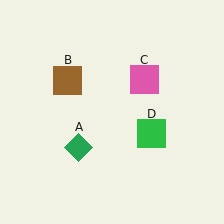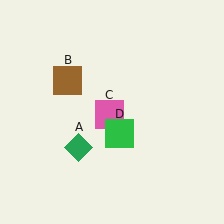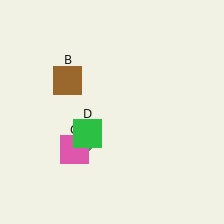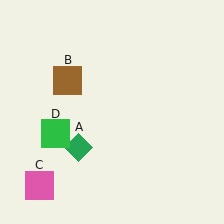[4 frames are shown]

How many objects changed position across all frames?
2 objects changed position: pink square (object C), green square (object D).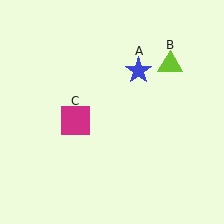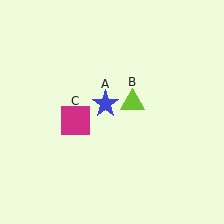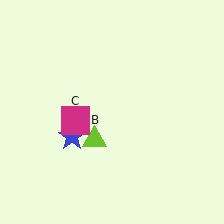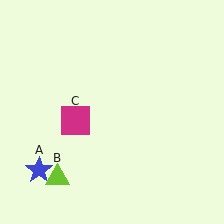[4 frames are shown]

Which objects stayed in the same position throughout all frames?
Magenta square (object C) remained stationary.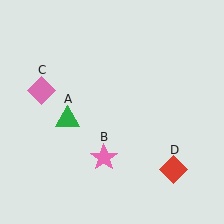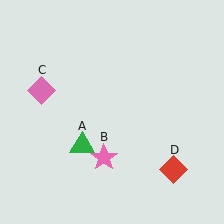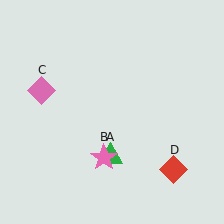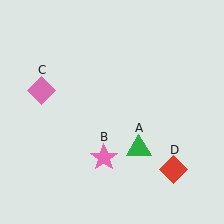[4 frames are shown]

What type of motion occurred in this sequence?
The green triangle (object A) rotated counterclockwise around the center of the scene.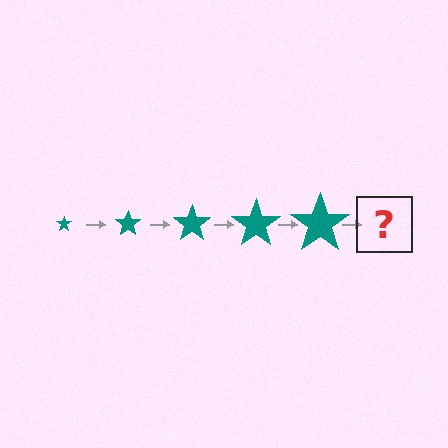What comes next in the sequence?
The next element should be a teal star, larger than the previous one.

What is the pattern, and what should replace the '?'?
The pattern is that the star gets progressively larger each step. The '?' should be a teal star, larger than the previous one.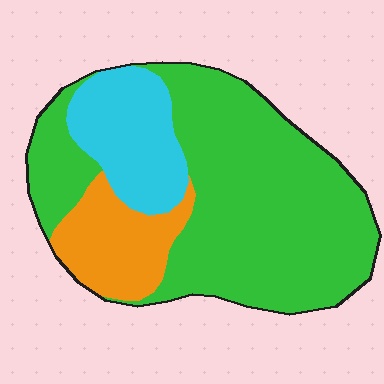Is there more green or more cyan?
Green.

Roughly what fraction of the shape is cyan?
Cyan covers roughly 20% of the shape.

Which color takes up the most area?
Green, at roughly 65%.